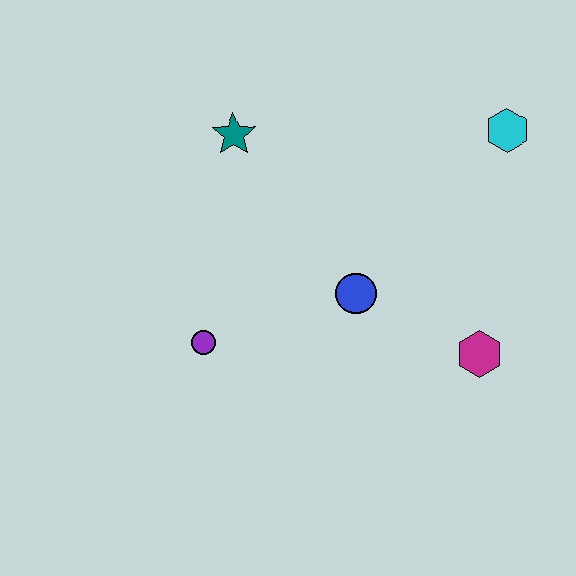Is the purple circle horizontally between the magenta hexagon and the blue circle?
No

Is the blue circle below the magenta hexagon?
No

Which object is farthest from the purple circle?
The cyan hexagon is farthest from the purple circle.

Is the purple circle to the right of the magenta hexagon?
No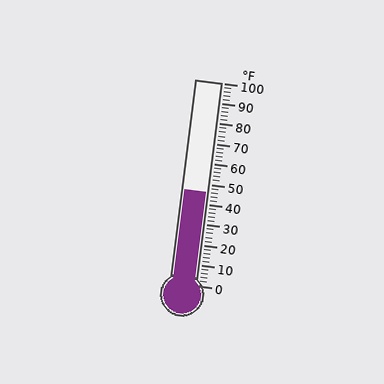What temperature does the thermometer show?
The thermometer shows approximately 46°F.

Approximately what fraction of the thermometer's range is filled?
The thermometer is filled to approximately 45% of its range.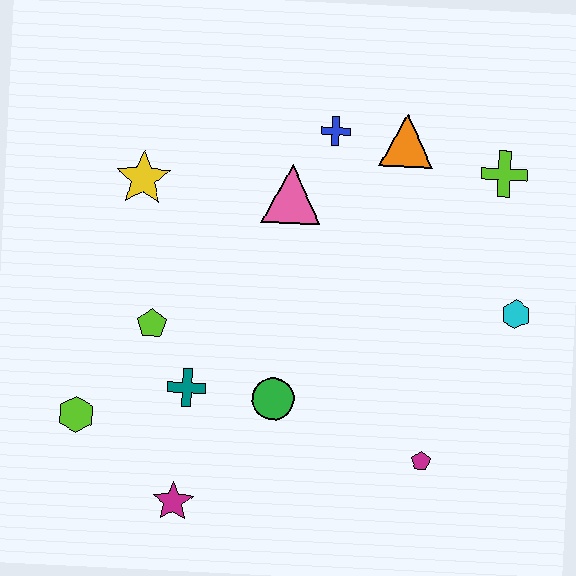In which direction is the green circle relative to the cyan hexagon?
The green circle is to the left of the cyan hexagon.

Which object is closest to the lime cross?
The orange triangle is closest to the lime cross.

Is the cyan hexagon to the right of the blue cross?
Yes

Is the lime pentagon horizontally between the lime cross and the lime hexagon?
Yes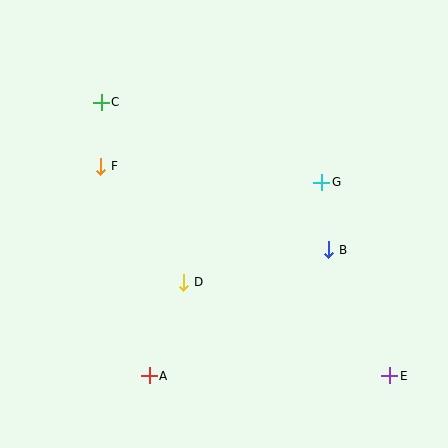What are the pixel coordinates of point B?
Point B is at (329, 250).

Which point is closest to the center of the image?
Point D at (184, 282) is closest to the center.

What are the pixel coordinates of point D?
Point D is at (184, 282).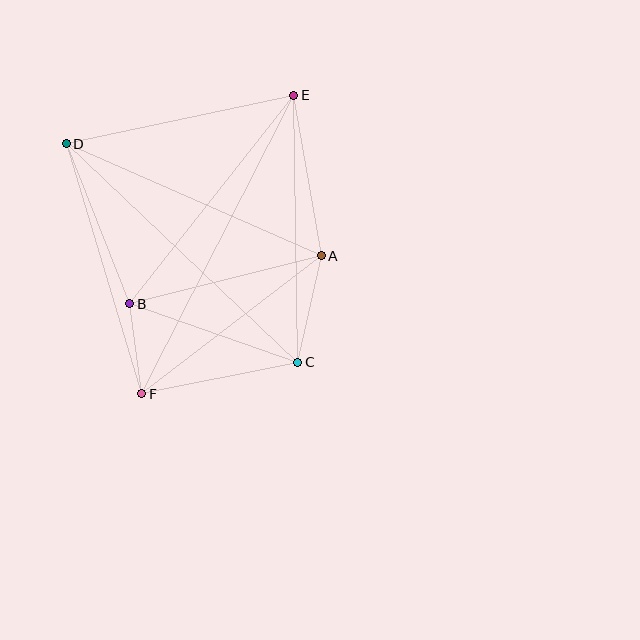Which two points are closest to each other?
Points B and F are closest to each other.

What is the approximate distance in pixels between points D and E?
The distance between D and E is approximately 233 pixels.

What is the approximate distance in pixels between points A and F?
The distance between A and F is approximately 227 pixels.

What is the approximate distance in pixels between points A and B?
The distance between A and B is approximately 198 pixels.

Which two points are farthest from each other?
Points E and F are farthest from each other.